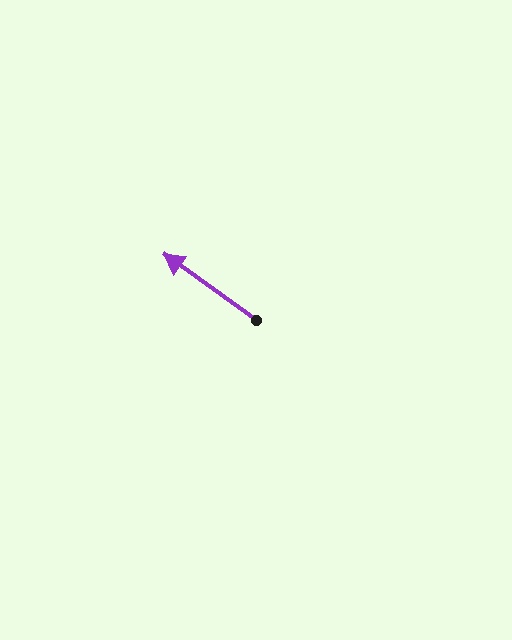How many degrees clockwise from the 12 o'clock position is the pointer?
Approximately 306 degrees.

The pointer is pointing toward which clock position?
Roughly 10 o'clock.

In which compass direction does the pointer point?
Northwest.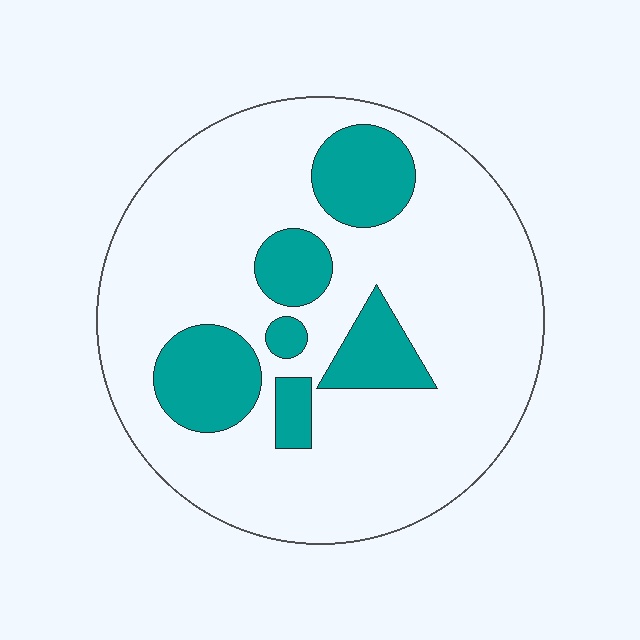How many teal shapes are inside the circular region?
6.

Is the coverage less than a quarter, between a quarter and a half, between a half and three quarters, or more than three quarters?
Less than a quarter.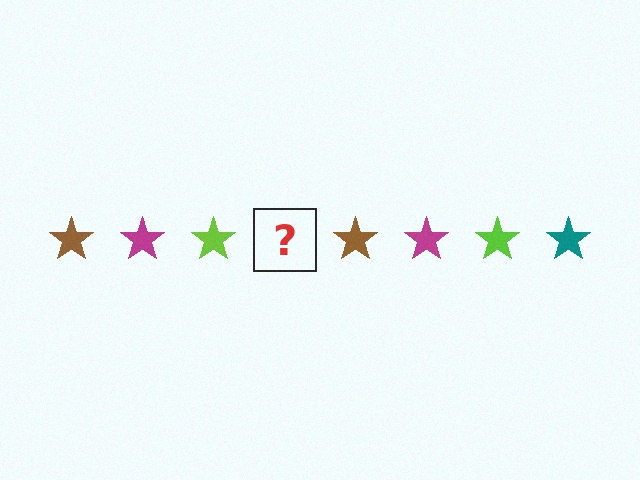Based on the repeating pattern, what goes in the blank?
The blank should be a teal star.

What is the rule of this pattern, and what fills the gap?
The rule is that the pattern cycles through brown, magenta, lime, teal stars. The gap should be filled with a teal star.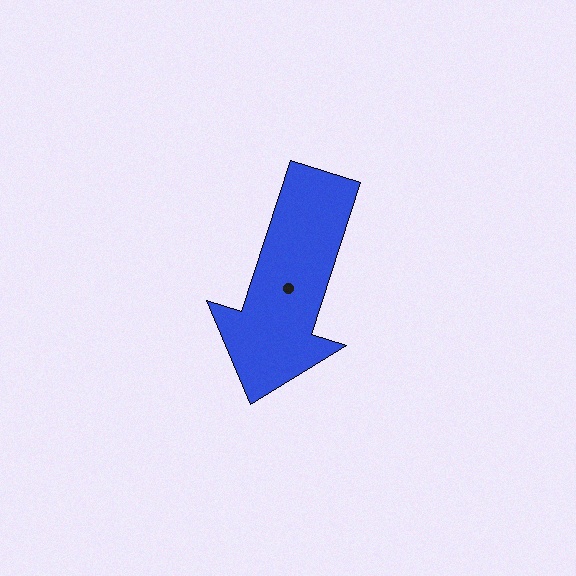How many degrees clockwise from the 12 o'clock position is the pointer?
Approximately 198 degrees.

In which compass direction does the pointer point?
South.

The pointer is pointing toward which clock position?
Roughly 7 o'clock.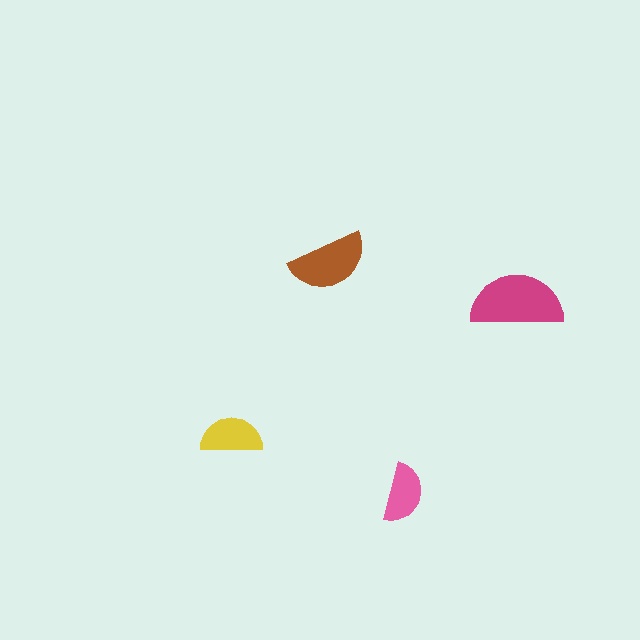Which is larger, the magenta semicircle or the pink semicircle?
The magenta one.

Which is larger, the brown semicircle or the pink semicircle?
The brown one.